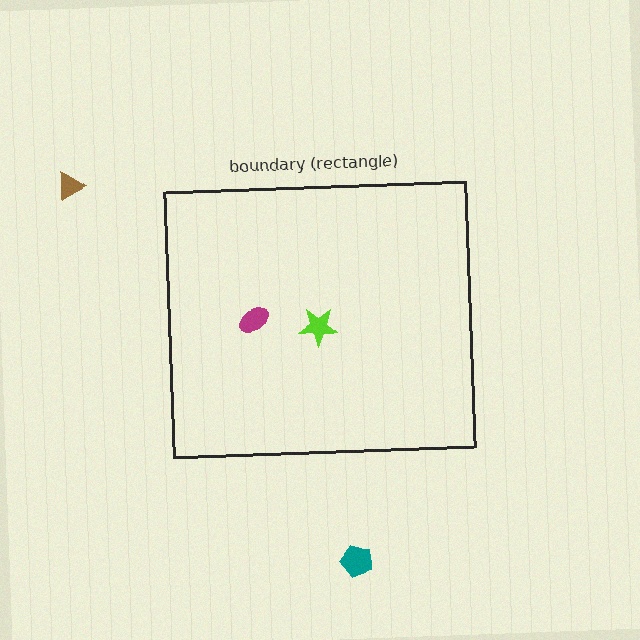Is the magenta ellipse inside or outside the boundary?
Inside.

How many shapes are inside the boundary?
2 inside, 2 outside.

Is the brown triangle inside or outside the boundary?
Outside.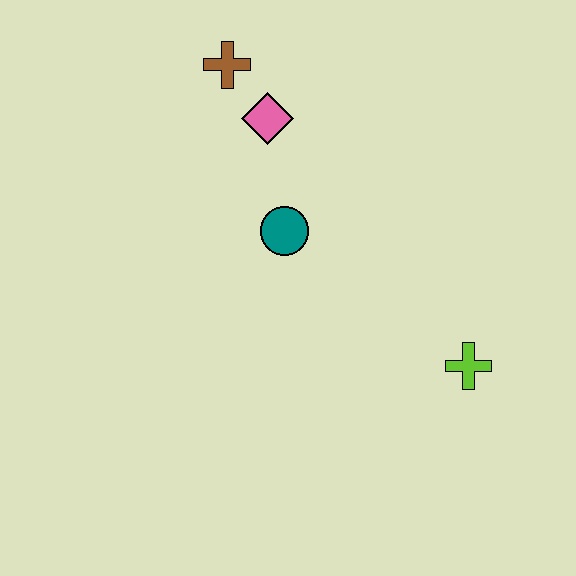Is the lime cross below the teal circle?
Yes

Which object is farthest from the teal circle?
The lime cross is farthest from the teal circle.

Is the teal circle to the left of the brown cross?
No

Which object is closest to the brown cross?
The pink diamond is closest to the brown cross.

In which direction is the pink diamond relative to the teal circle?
The pink diamond is above the teal circle.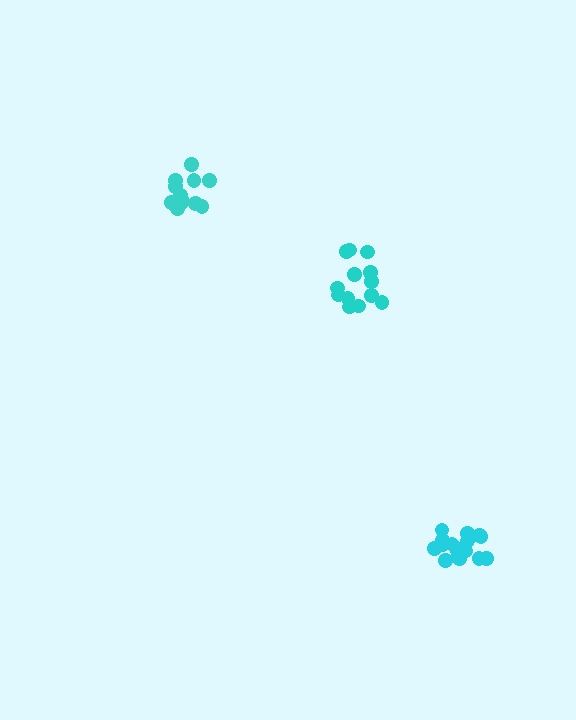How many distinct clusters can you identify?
There are 3 distinct clusters.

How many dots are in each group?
Group 1: 16 dots, Group 2: 12 dots, Group 3: 13 dots (41 total).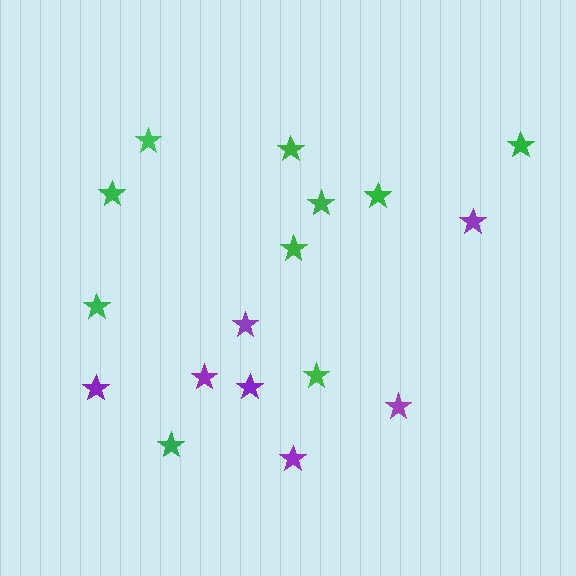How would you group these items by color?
There are 2 groups: one group of purple stars (7) and one group of green stars (10).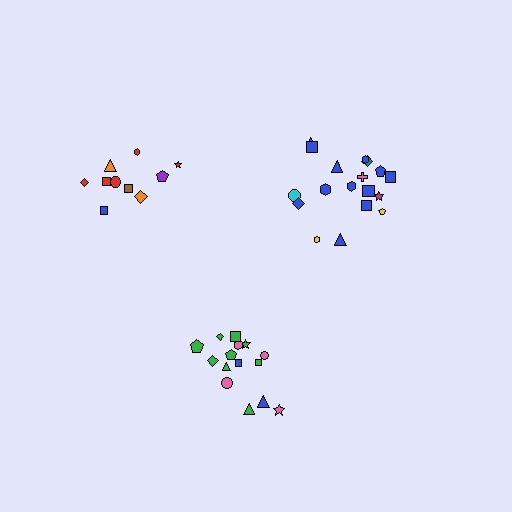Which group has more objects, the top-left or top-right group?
The top-right group.